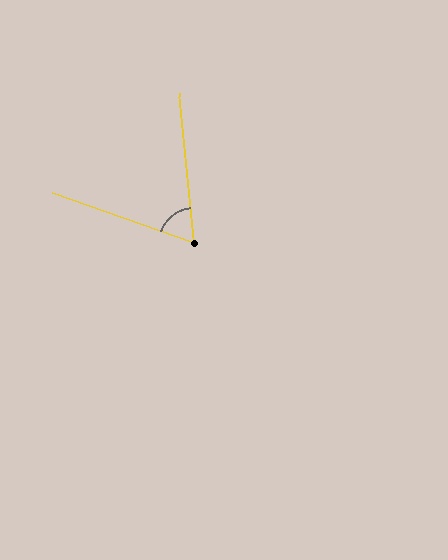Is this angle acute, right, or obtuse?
It is acute.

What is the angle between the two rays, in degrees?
Approximately 65 degrees.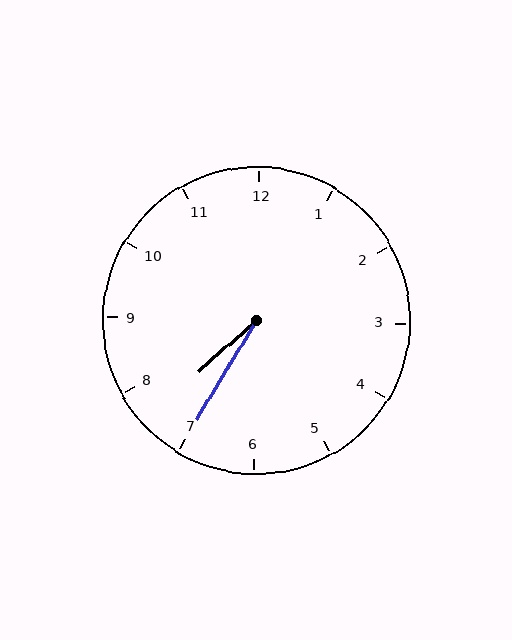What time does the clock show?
7:35.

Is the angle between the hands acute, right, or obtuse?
It is acute.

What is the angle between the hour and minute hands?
Approximately 18 degrees.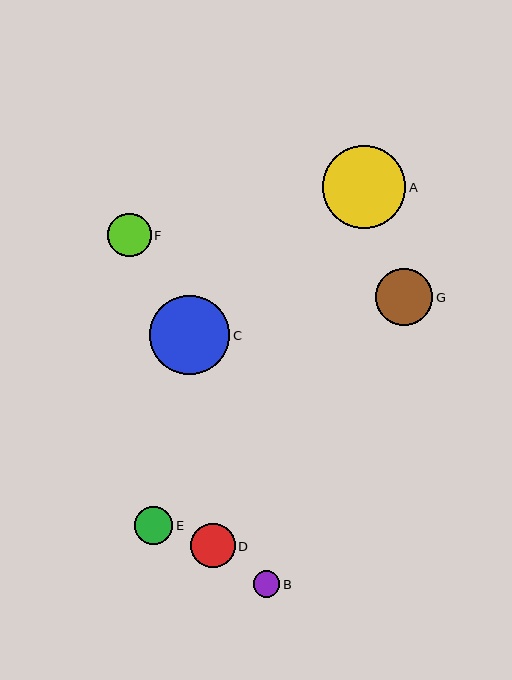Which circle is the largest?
Circle A is the largest with a size of approximately 83 pixels.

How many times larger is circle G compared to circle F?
Circle G is approximately 1.3 times the size of circle F.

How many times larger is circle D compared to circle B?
Circle D is approximately 1.7 times the size of circle B.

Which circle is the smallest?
Circle B is the smallest with a size of approximately 27 pixels.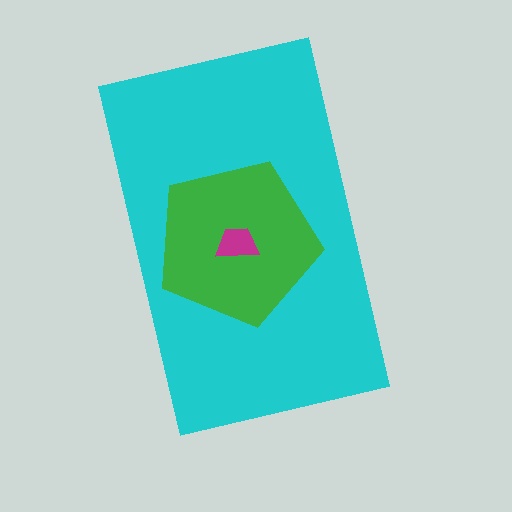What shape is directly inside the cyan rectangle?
The green pentagon.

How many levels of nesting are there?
3.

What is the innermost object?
The magenta trapezoid.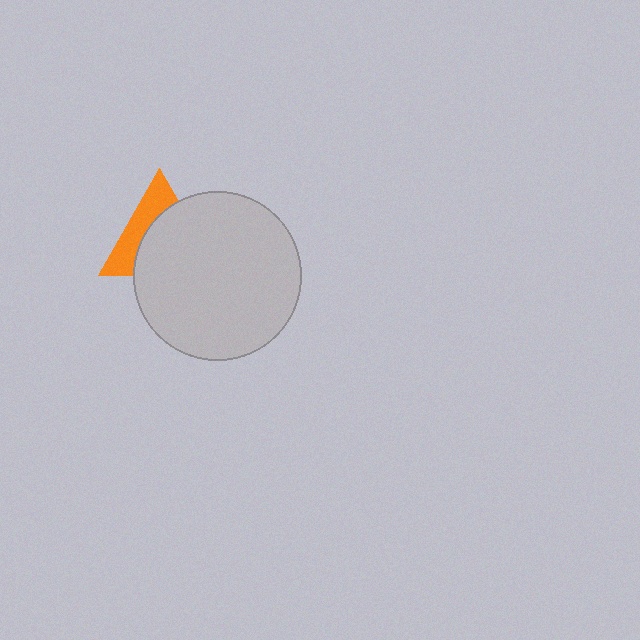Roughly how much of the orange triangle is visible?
A small part of it is visible (roughly 39%).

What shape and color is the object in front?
The object in front is a light gray circle.